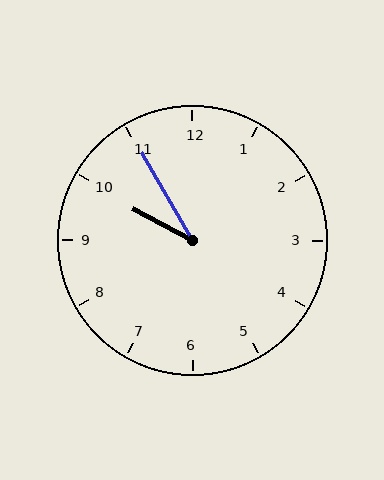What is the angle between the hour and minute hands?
Approximately 32 degrees.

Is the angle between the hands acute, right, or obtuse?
It is acute.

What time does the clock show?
9:55.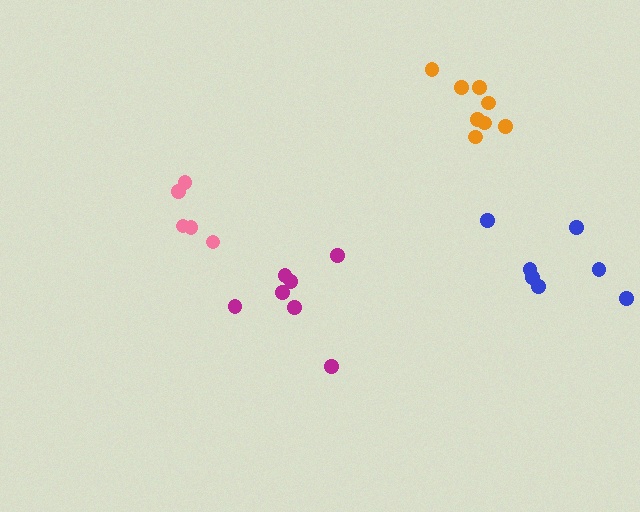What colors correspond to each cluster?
The clusters are colored: magenta, orange, pink, blue.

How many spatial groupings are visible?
There are 4 spatial groupings.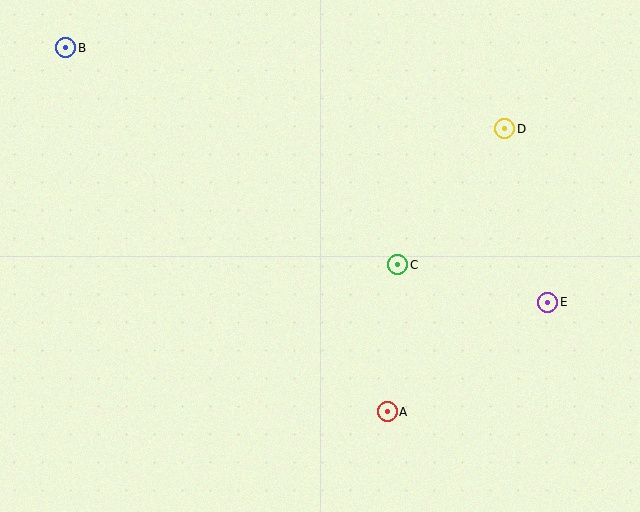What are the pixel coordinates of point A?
Point A is at (387, 412).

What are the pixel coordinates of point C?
Point C is at (398, 265).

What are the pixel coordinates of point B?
Point B is at (66, 48).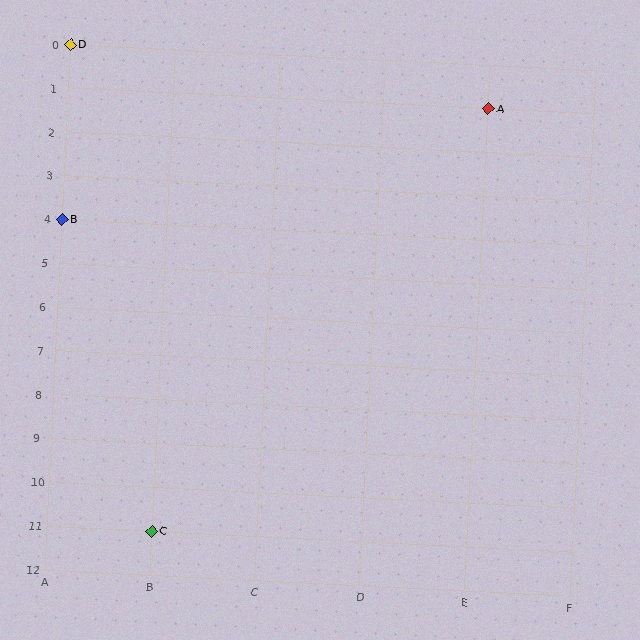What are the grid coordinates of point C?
Point C is at grid coordinates (B, 11).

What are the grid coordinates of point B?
Point B is at grid coordinates (A, 4).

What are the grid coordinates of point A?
Point A is at grid coordinates (E, 1).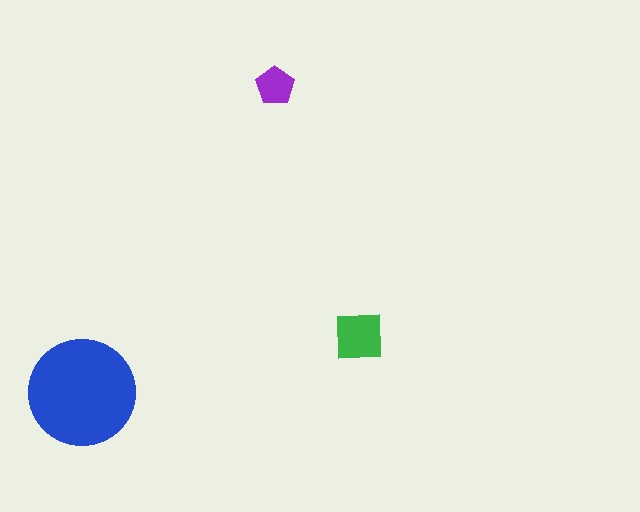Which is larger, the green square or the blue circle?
The blue circle.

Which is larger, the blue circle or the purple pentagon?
The blue circle.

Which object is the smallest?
The purple pentagon.